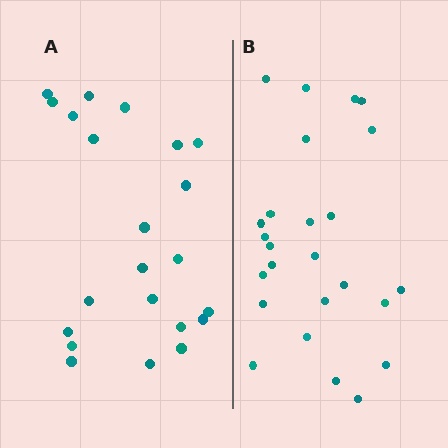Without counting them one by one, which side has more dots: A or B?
Region B (the right region) has more dots.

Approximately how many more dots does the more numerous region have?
Region B has just a few more — roughly 2 or 3 more dots than region A.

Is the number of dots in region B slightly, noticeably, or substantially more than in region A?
Region B has only slightly more — the two regions are fairly close. The ratio is roughly 1.1 to 1.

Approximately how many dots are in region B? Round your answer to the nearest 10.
About 20 dots. (The exact count is 25, which rounds to 20.)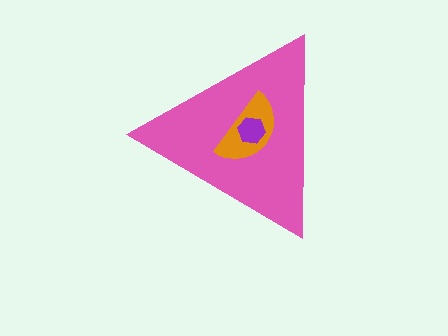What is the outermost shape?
The pink triangle.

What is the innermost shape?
The purple hexagon.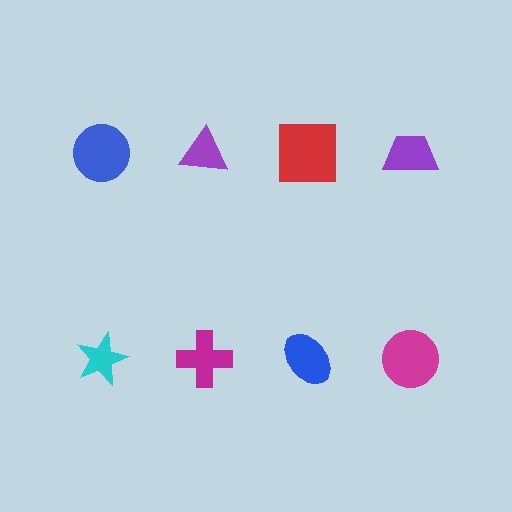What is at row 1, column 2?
A purple triangle.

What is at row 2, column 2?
A magenta cross.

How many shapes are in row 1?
4 shapes.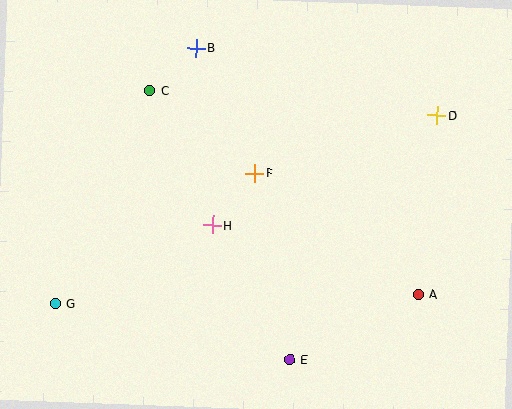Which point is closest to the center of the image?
Point F at (255, 173) is closest to the center.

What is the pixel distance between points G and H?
The distance between G and H is 175 pixels.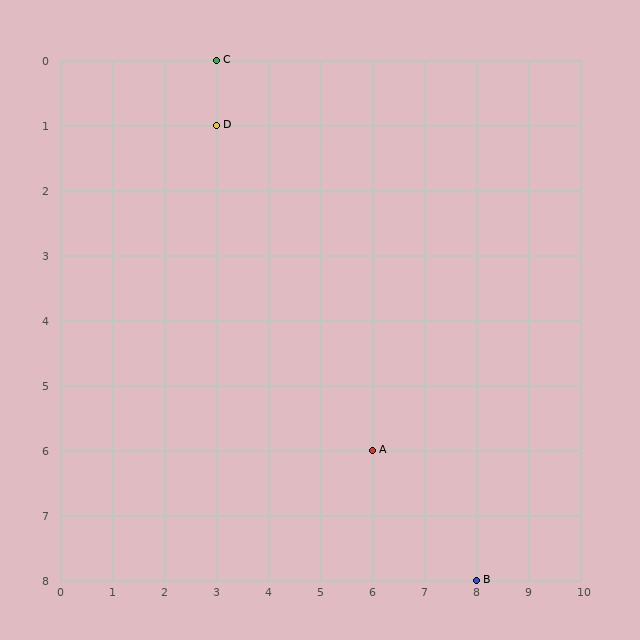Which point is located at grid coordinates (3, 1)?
Point D is at (3, 1).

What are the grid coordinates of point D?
Point D is at grid coordinates (3, 1).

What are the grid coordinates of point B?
Point B is at grid coordinates (8, 8).